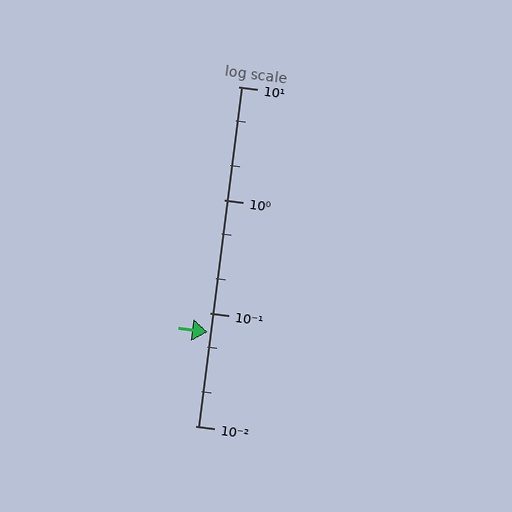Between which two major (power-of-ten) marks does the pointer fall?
The pointer is between 0.01 and 0.1.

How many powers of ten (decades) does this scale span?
The scale spans 3 decades, from 0.01 to 10.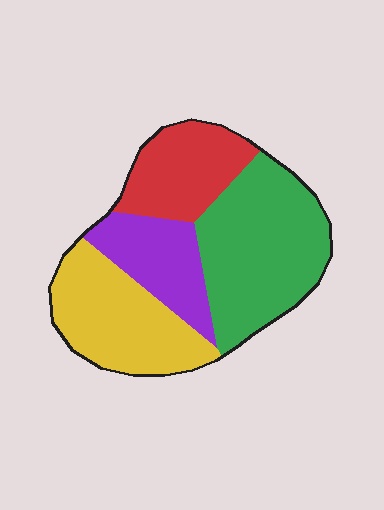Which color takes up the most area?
Green, at roughly 35%.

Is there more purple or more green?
Green.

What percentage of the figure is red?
Red covers roughly 20% of the figure.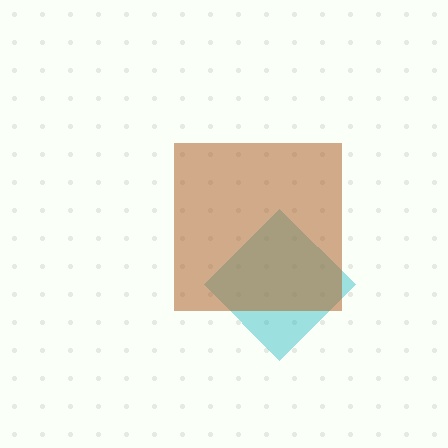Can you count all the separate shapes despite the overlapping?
Yes, there are 2 separate shapes.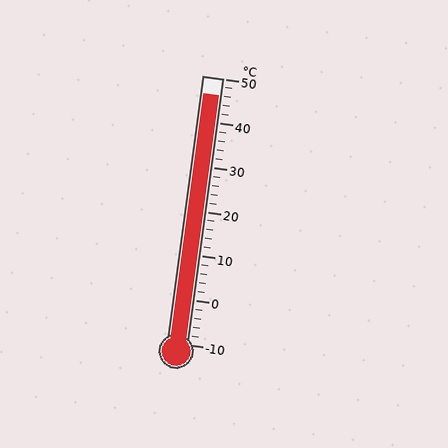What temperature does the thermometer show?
The thermometer shows approximately 46°C.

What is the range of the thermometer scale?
The thermometer scale ranges from -10°C to 50°C.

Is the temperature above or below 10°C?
The temperature is above 10°C.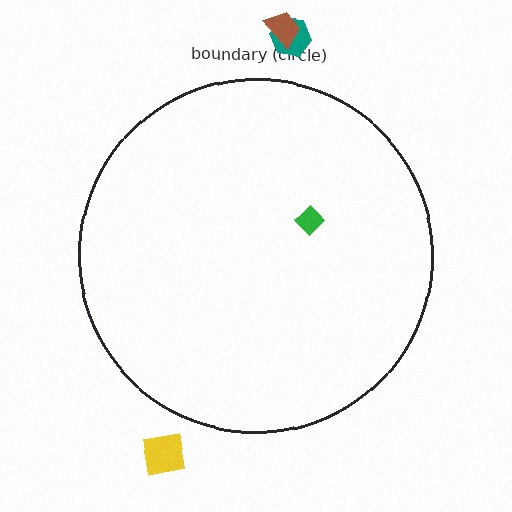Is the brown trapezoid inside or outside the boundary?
Outside.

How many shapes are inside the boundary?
1 inside, 3 outside.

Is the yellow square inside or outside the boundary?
Outside.